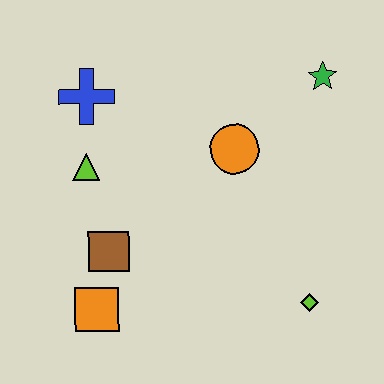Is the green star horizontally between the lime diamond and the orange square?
No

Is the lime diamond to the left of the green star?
Yes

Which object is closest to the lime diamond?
The orange circle is closest to the lime diamond.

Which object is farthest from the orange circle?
The orange square is farthest from the orange circle.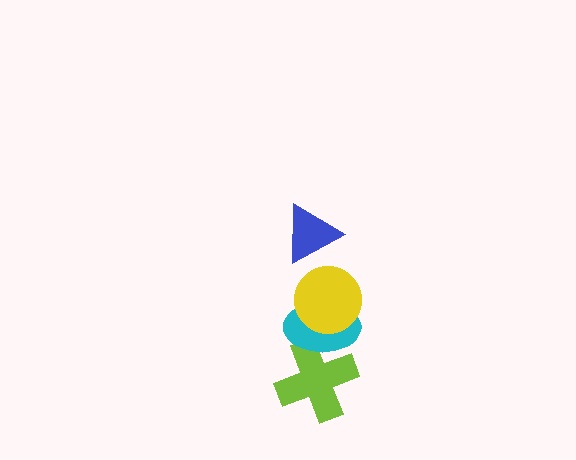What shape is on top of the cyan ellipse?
The yellow circle is on top of the cyan ellipse.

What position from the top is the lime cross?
The lime cross is 4th from the top.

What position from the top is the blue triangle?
The blue triangle is 1st from the top.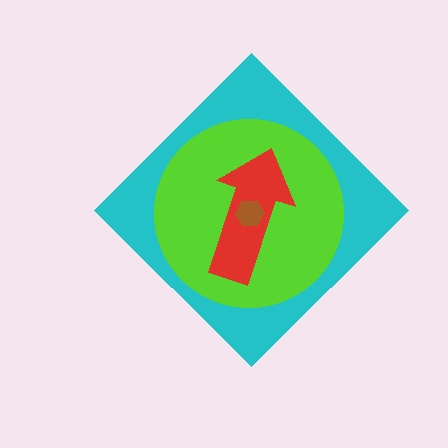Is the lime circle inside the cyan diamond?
Yes.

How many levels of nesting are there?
4.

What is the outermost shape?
The cyan diamond.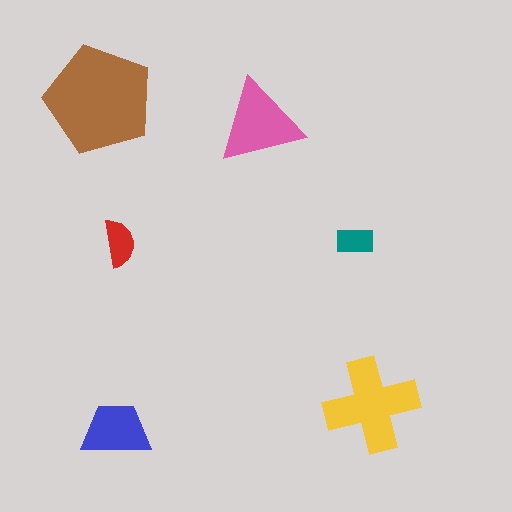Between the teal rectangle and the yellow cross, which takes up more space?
The yellow cross.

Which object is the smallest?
The teal rectangle.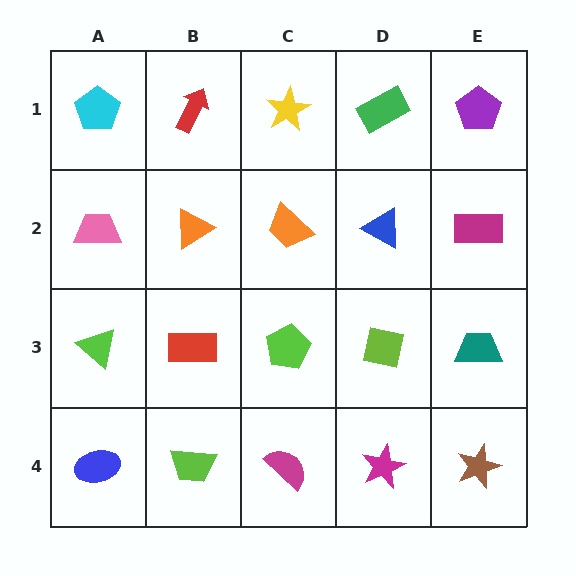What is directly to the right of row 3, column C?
A lime square.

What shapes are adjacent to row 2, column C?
A yellow star (row 1, column C), a lime pentagon (row 3, column C), an orange triangle (row 2, column B), a blue triangle (row 2, column D).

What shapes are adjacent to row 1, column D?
A blue triangle (row 2, column D), a yellow star (row 1, column C), a purple pentagon (row 1, column E).